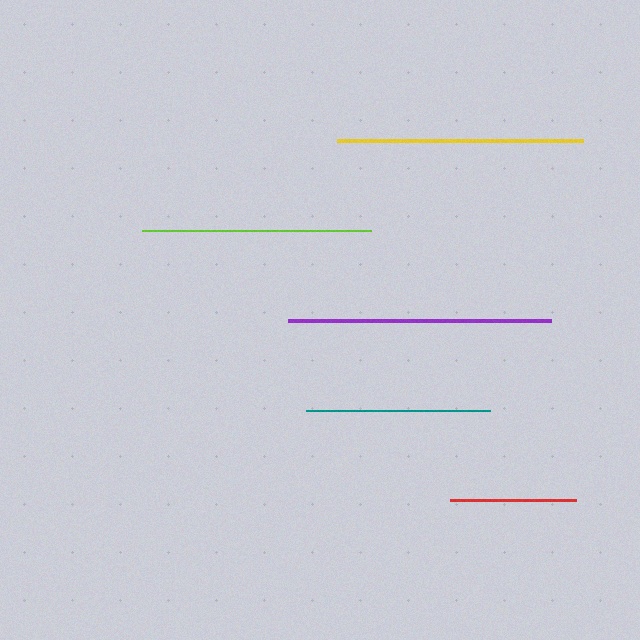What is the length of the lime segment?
The lime segment is approximately 229 pixels long.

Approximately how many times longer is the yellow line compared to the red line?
The yellow line is approximately 1.9 times the length of the red line.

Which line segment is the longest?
The purple line is the longest at approximately 263 pixels.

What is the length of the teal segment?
The teal segment is approximately 183 pixels long.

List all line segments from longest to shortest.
From longest to shortest: purple, yellow, lime, teal, red.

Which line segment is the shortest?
The red line is the shortest at approximately 126 pixels.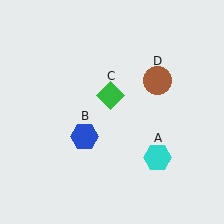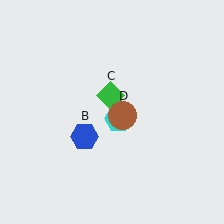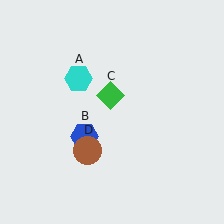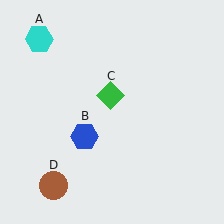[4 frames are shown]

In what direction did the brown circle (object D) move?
The brown circle (object D) moved down and to the left.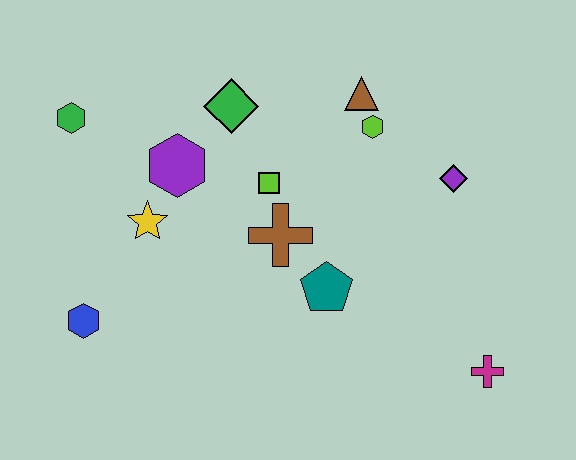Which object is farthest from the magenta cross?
The green hexagon is farthest from the magenta cross.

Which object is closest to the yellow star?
The purple hexagon is closest to the yellow star.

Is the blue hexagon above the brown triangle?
No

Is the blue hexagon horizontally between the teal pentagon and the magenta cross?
No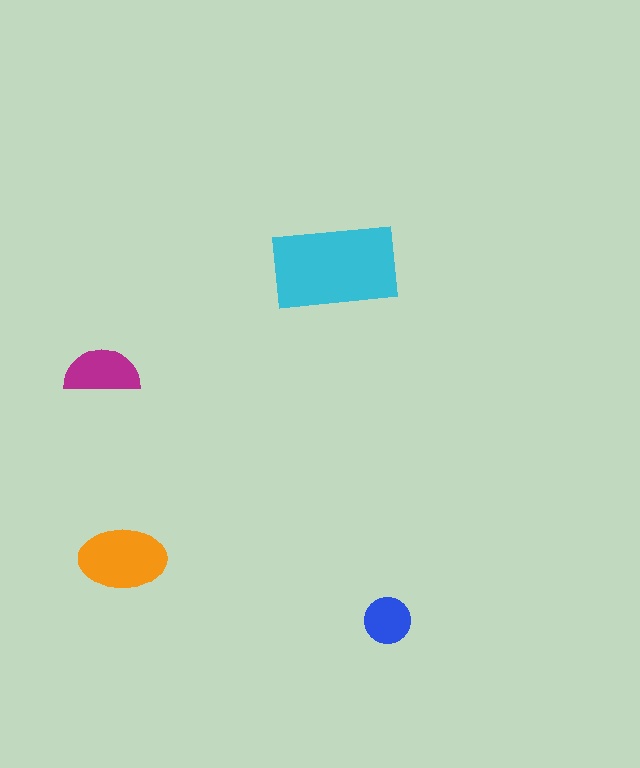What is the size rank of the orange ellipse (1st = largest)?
2nd.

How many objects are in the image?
There are 4 objects in the image.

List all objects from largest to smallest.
The cyan rectangle, the orange ellipse, the magenta semicircle, the blue circle.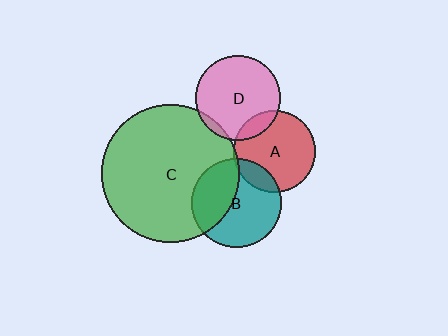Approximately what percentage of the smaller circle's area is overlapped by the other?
Approximately 5%.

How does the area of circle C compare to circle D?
Approximately 2.6 times.